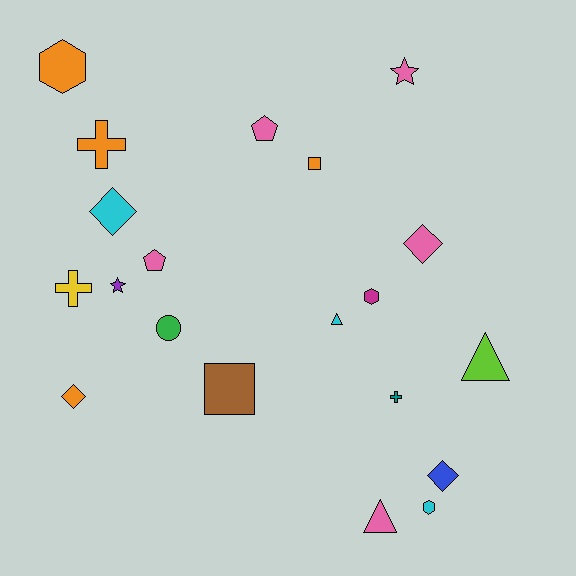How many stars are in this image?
There are 2 stars.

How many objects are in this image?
There are 20 objects.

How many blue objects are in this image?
There is 1 blue object.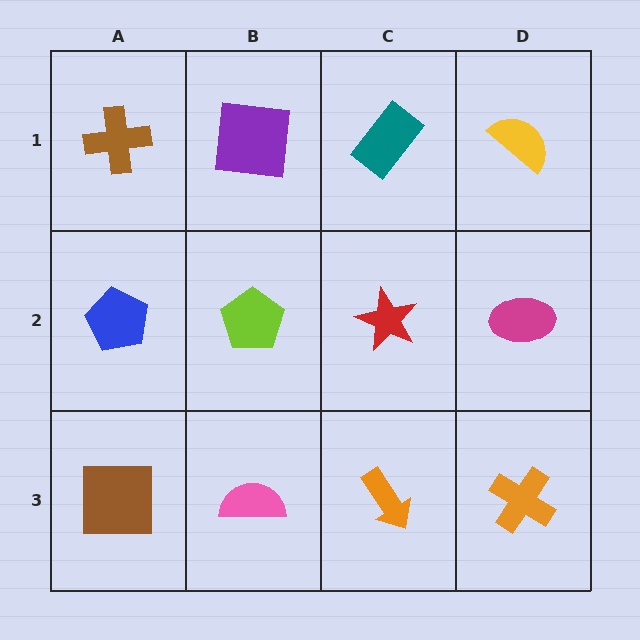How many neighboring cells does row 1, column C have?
3.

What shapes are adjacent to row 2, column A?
A brown cross (row 1, column A), a brown square (row 3, column A), a lime pentagon (row 2, column B).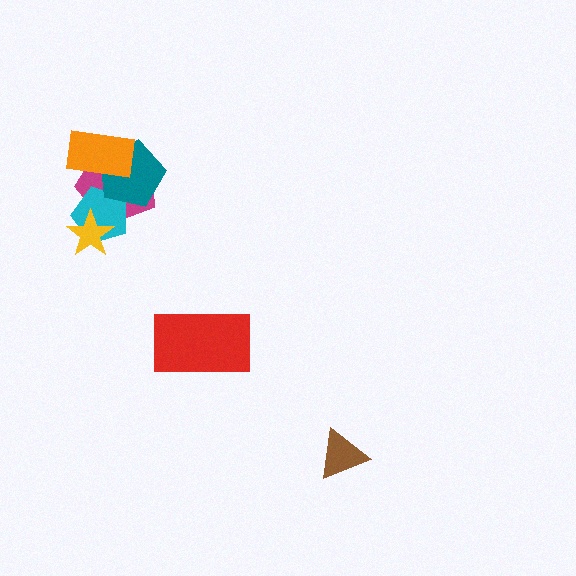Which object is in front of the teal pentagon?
The orange rectangle is in front of the teal pentagon.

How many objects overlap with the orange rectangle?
2 objects overlap with the orange rectangle.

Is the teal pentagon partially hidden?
Yes, it is partially covered by another shape.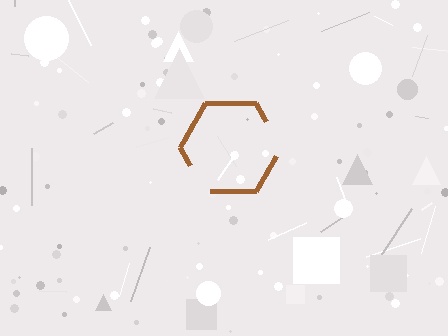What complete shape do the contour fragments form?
The contour fragments form a hexagon.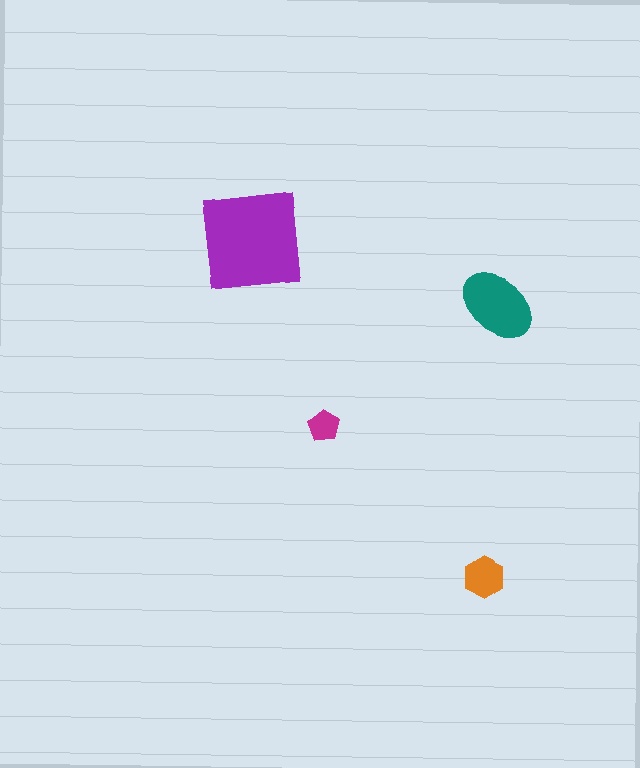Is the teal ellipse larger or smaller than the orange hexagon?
Larger.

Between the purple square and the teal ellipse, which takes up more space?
The purple square.